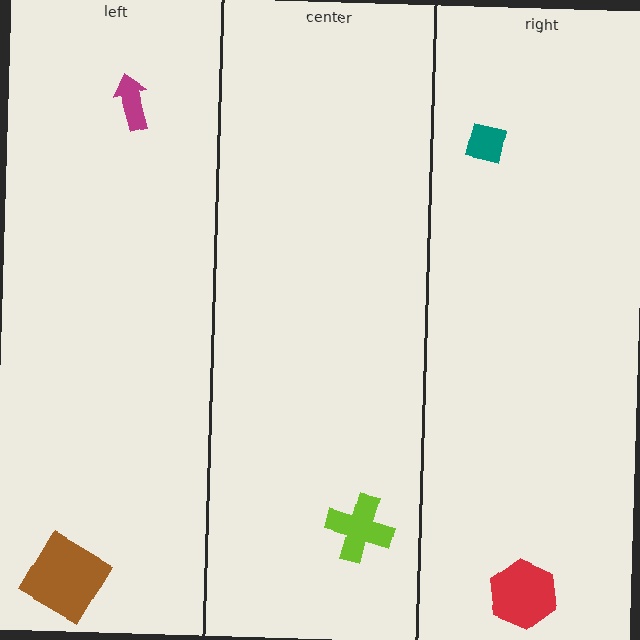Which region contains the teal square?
The right region.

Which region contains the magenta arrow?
The left region.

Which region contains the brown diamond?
The left region.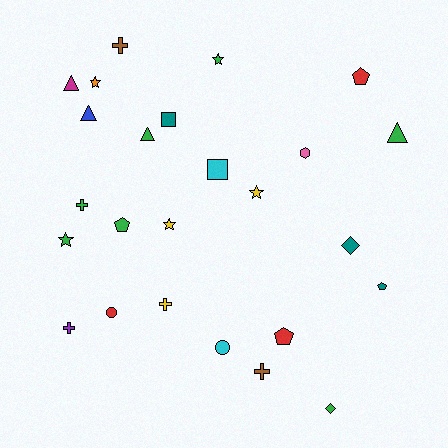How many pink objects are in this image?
There is 1 pink object.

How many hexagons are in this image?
There is 1 hexagon.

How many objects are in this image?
There are 25 objects.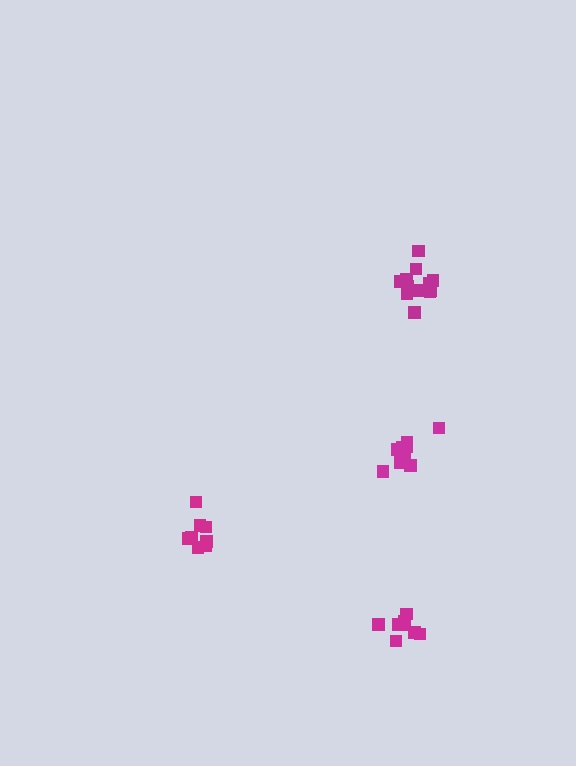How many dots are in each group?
Group 1: 8 dots, Group 2: 10 dots, Group 3: 8 dots, Group 4: 13 dots (39 total).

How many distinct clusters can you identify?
There are 4 distinct clusters.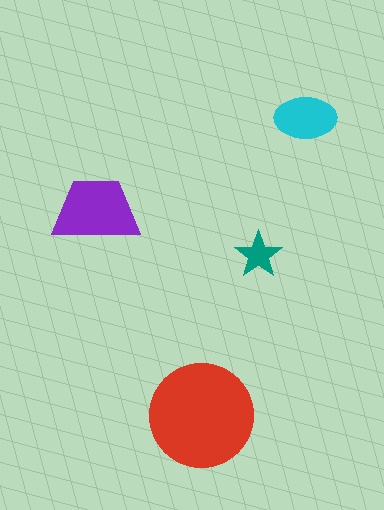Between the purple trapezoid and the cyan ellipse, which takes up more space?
The purple trapezoid.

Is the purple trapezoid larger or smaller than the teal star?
Larger.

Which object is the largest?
The red circle.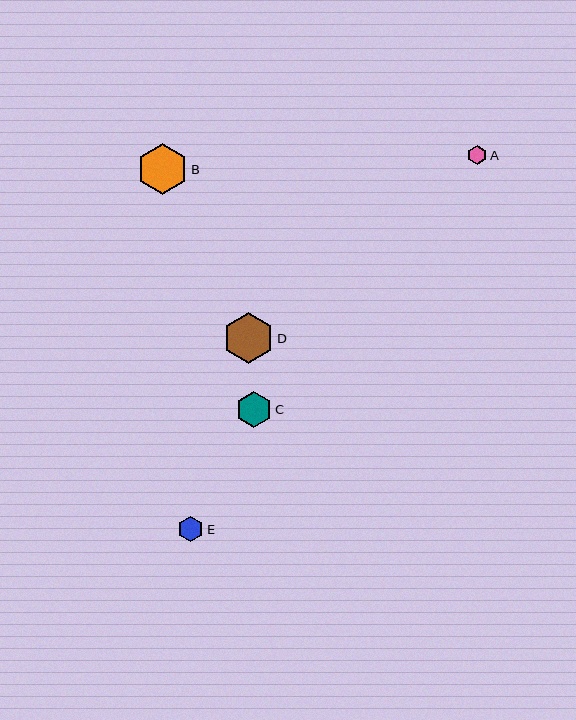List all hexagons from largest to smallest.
From largest to smallest: D, B, C, E, A.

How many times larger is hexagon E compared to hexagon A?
Hexagon E is approximately 1.3 times the size of hexagon A.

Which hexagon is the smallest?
Hexagon A is the smallest with a size of approximately 19 pixels.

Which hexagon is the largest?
Hexagon D is the largest with a size of approximately 51 pixels.